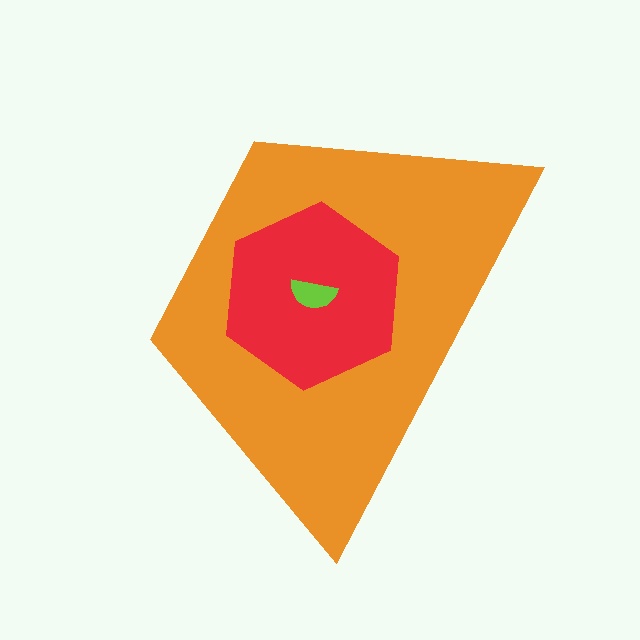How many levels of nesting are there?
3.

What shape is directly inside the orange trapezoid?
The red hexagon.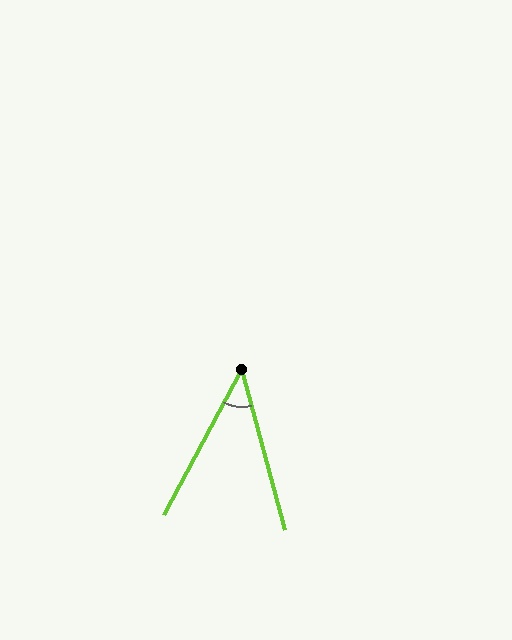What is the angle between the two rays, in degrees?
Approximately 43 degrees.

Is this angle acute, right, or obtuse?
It is acute.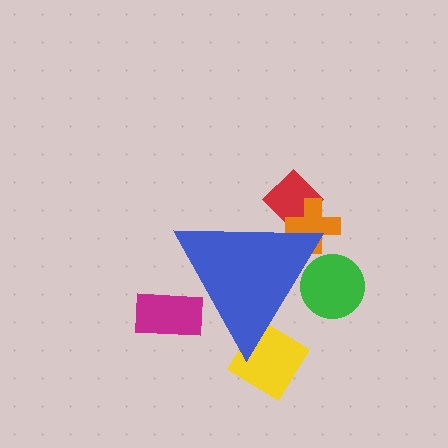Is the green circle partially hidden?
Yes, the green circle is partially hidden behind the blue triangle.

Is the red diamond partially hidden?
Yes, the red diamond is partially hidden behind the blue triangle.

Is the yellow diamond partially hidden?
Yes, the yellow diamond is partially hidden behind the blue triangle.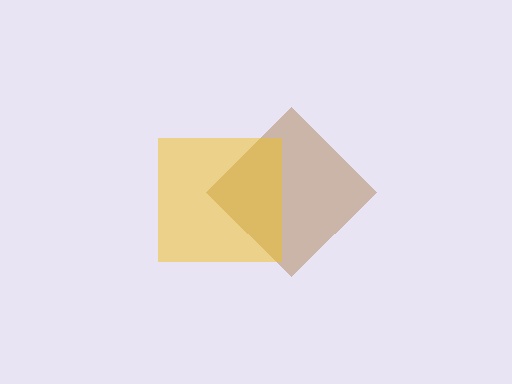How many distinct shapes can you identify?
There are 2 distinct shapes: a brown diamond, a yellow square.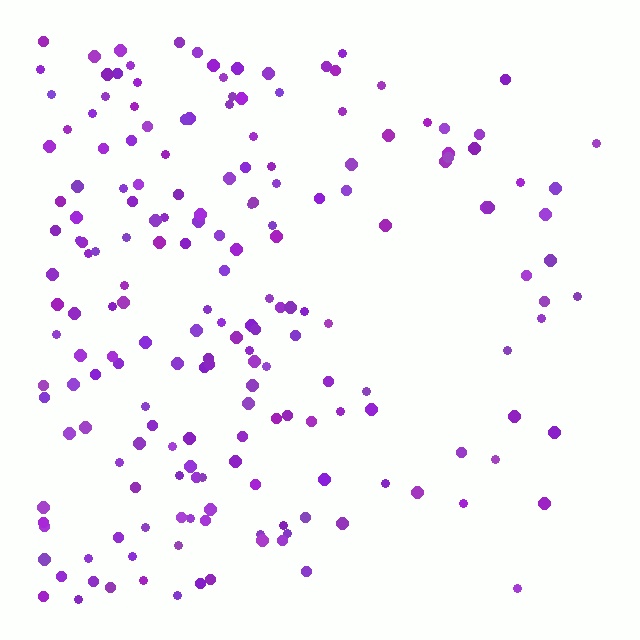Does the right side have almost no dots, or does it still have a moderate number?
Still a moderate number, just noticeably fewer than the left.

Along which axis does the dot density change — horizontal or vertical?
Horizontal.